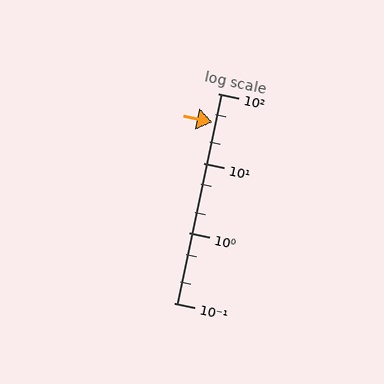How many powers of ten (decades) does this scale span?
The scale spans 3 decades, from 0.1 to 100.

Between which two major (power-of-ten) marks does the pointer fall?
The pointer is between 10 and 100.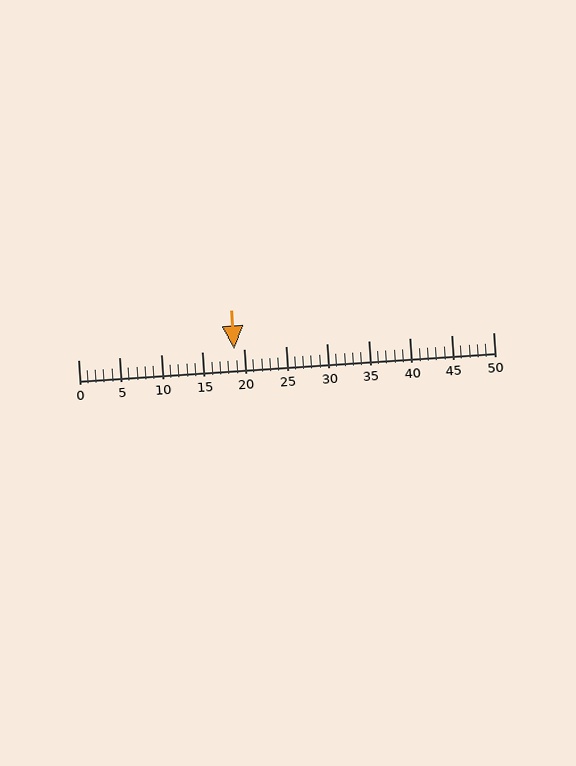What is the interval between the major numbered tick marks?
The major tick marks are spaced 5 units apart.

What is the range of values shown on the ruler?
The ruler shows values from 0 to 50.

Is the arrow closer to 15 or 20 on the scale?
The arrow is closer to 20.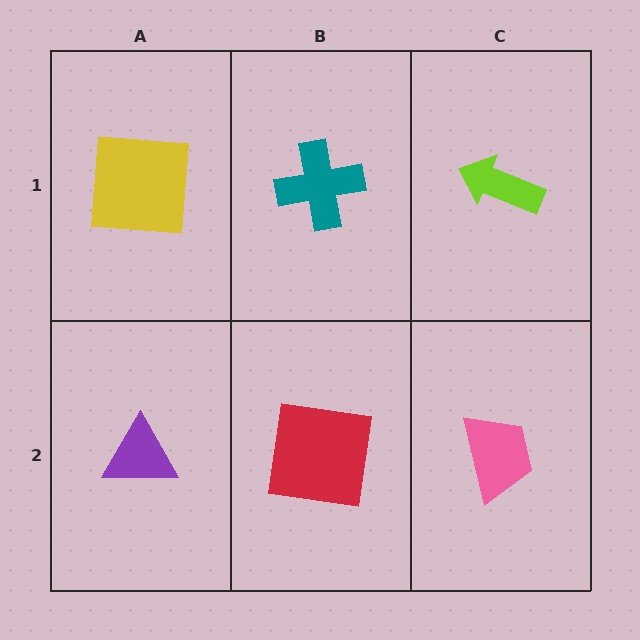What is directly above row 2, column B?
A teal cross.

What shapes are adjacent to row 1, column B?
A red square (row 2, column B), a yellow square (row 1, column A), a lime arrow (row 1, column C).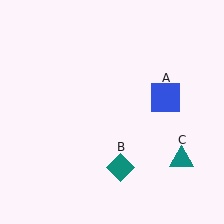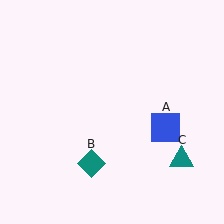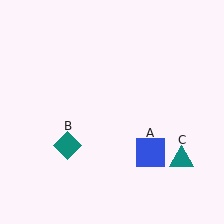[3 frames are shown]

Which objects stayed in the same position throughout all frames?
Teal triangle (object C) remained stationary.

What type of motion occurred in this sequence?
The blue square (object A), teal diamond (object B) rotated clockwise around the center of the scene.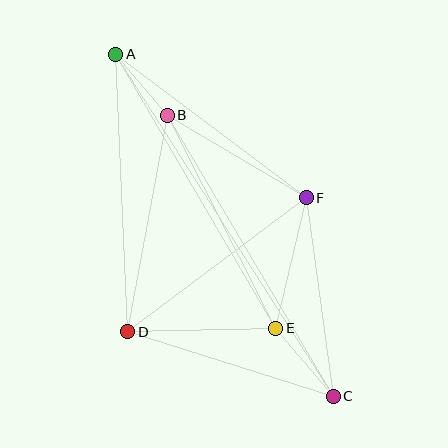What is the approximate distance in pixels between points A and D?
The distance between A and D is approximately 278 pixels.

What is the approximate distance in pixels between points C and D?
The distance between C and D is approximately 215 pixels.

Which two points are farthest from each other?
Points A and C are farthest from each other.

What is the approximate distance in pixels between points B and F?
The distance between B and F is approximately 162 pixels.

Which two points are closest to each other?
Points A and B are closest to each other.